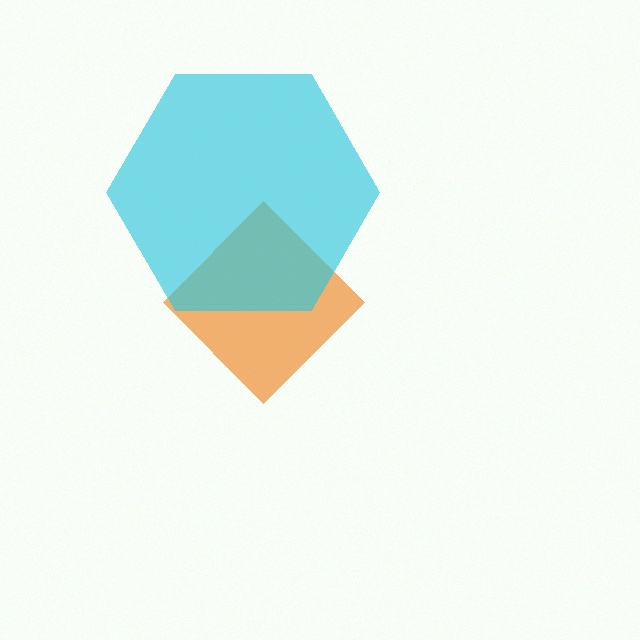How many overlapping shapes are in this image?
There are 2 overlapping shapes in the image.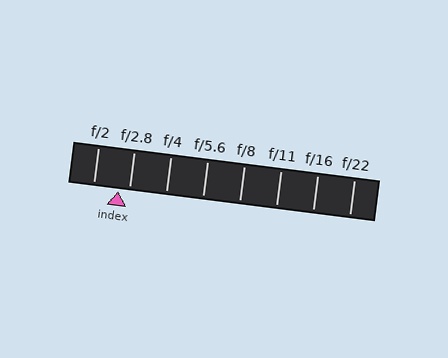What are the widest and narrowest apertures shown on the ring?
The widest aperture shown is f/2 and the narrowest is f/22.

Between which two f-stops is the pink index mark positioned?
The index mark is between f/2 and f/2.8.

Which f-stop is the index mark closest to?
The index mark is closest to f/2.8.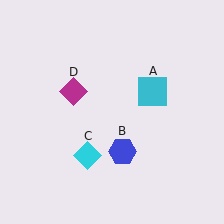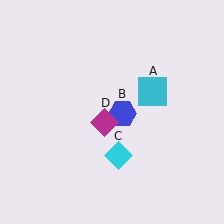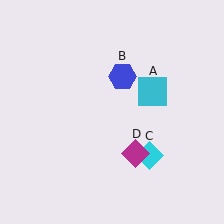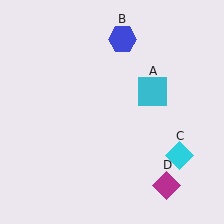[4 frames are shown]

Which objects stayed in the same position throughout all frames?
Cyan square (object A) remained stationary.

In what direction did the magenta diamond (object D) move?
The magenta diamond (object D) moved down and to the right.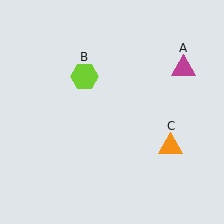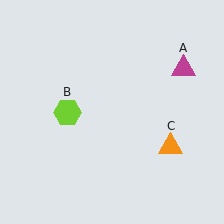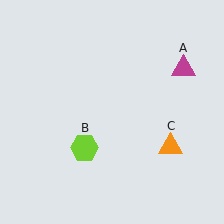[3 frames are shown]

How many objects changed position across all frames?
1 object changed position: lime hexagon (object B).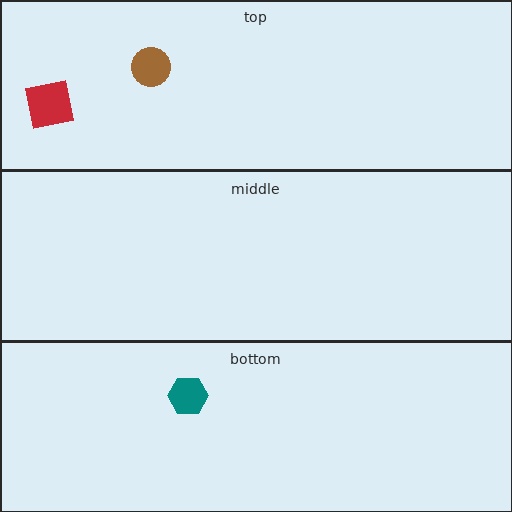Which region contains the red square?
The top region.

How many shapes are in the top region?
2.